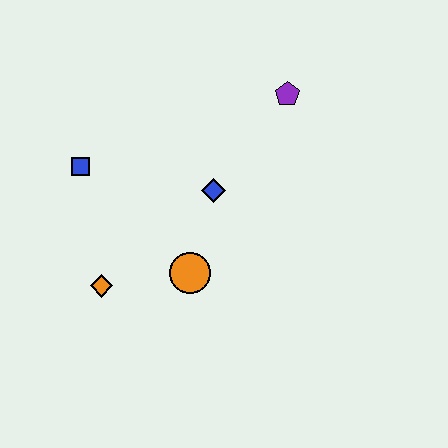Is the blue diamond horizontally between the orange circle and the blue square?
No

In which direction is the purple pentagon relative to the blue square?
The purple pentagon is to the right of the blue square.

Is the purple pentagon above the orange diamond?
Yes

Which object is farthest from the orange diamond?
The purple pentagon is farthest from the orange diamond.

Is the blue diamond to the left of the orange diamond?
No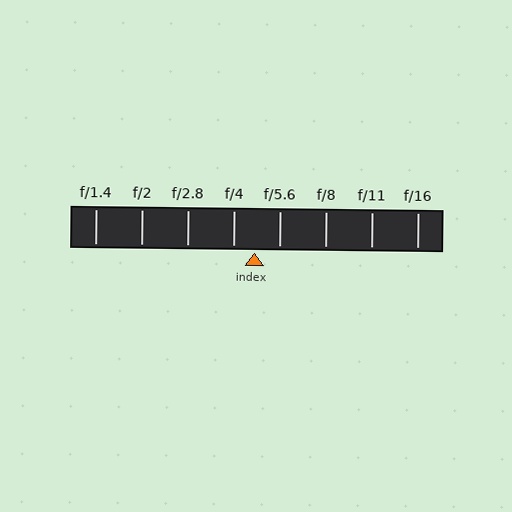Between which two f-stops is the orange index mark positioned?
The index mark is between f/4 and f/5.6.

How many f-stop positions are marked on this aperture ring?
There are 8 f-stop positions marked.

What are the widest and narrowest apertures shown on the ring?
The widest aperture shown is f/1.4 and the narrowest is f/16.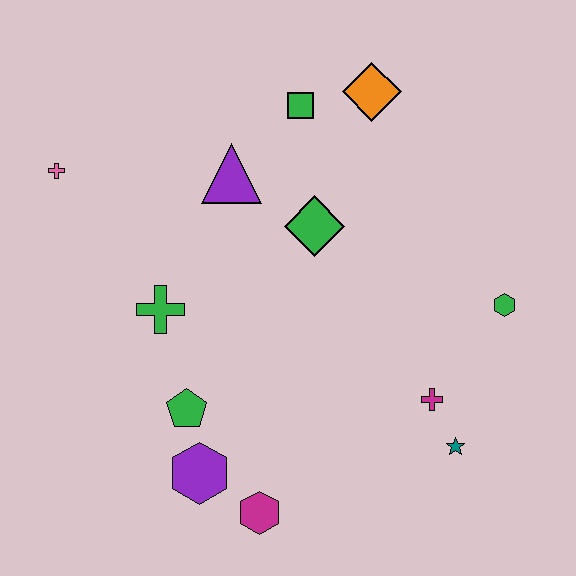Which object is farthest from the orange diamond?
The magenta hexagon is farthest from the orange diamond.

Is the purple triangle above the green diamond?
Yes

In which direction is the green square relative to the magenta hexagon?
The green square is above the magenta hexagon.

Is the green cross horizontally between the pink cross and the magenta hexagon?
Yes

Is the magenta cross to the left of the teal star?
Yes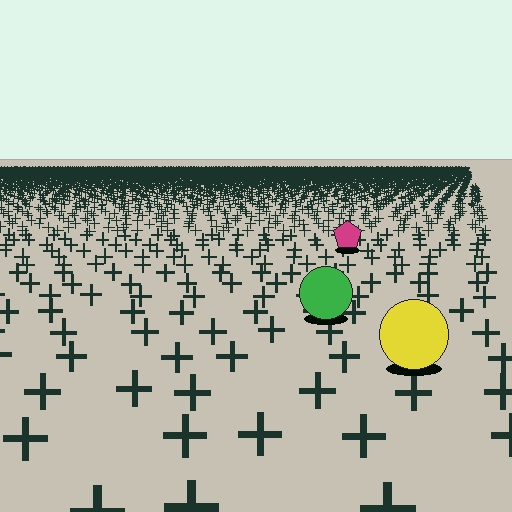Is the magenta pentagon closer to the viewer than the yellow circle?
No. The yellow circle is closer — you can tell from the texture gradient: the ground texture is coarser near it.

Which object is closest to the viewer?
The yellow circle is closest. The texture marks near it are larger and more spread out.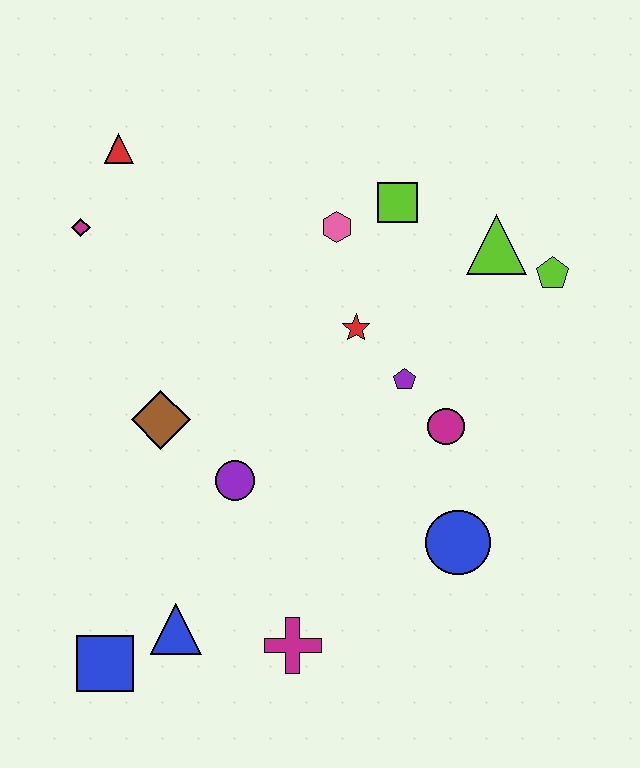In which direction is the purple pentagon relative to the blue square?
The purple pentagon is to the right of the blue square.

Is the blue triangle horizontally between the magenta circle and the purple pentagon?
No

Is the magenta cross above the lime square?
No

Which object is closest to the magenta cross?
The blue triangle is closest to the magenta cross.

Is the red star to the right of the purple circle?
Yes